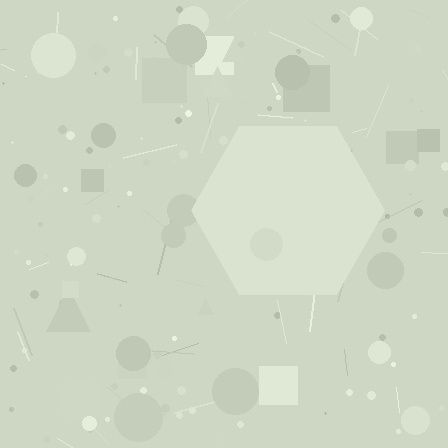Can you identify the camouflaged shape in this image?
The camouflaged shape is a hexagon.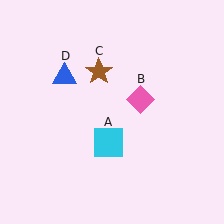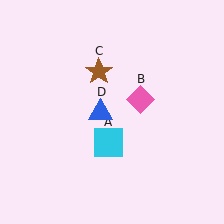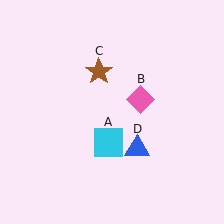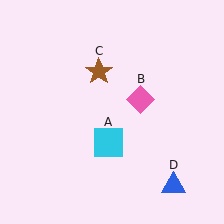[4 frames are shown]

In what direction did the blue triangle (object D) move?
The blue triangle (object D) moved down and to the right.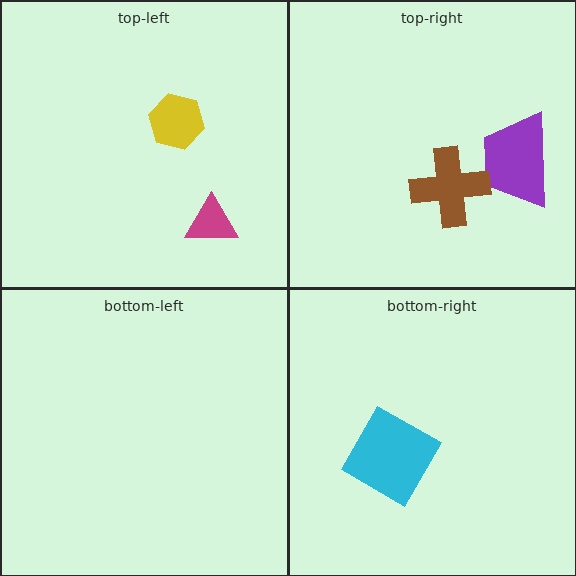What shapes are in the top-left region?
The yellow hexagon, the magenta triangle.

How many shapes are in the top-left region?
2.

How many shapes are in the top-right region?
2.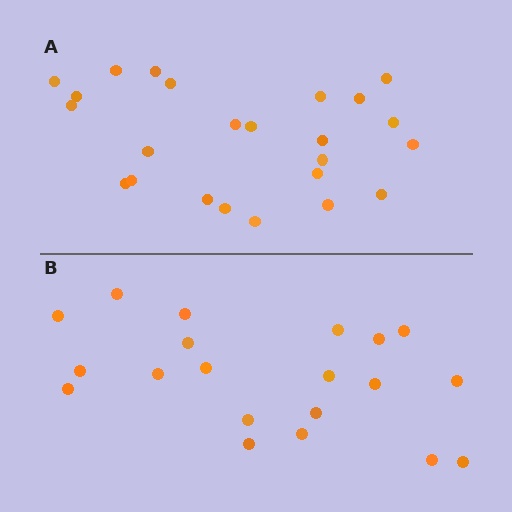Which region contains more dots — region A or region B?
Region A (the top region) has more dots.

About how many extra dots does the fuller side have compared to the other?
Region A has about 4 more dots than region B.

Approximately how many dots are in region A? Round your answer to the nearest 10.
About 20 dots. (The exact count is 24, which rounds to 20.)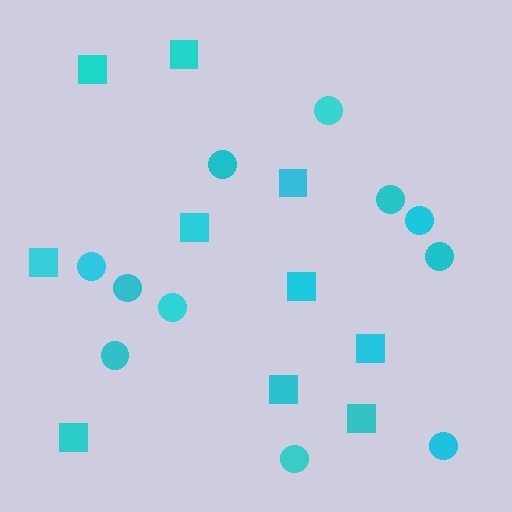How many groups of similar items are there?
There are 2 groups: one group of squares (10) and one group of circles (11).